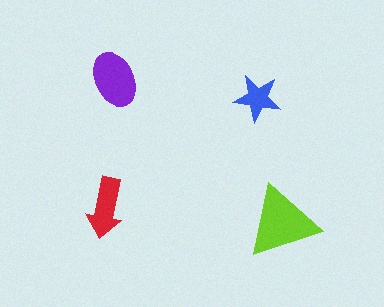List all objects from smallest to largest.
The blue star, the red arrow, the purple ellipse, the lime triangle.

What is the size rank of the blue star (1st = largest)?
4th.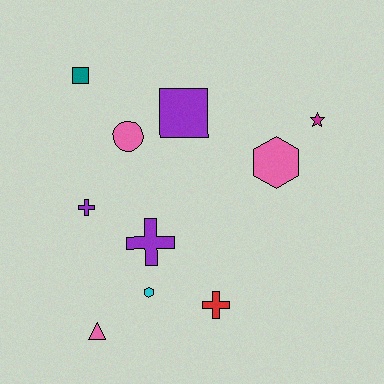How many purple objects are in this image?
There are 3 purple objects.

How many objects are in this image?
There are 10 objects.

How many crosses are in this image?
There are 3 crosses.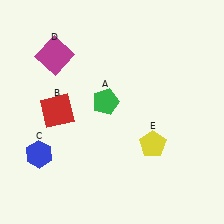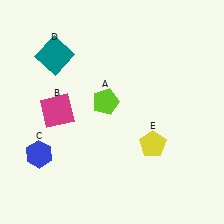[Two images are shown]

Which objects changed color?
A changed from green to lime. B changed from red to magenta. D changed from magenta to teal.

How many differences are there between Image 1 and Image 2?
There are 3 differences between the two images.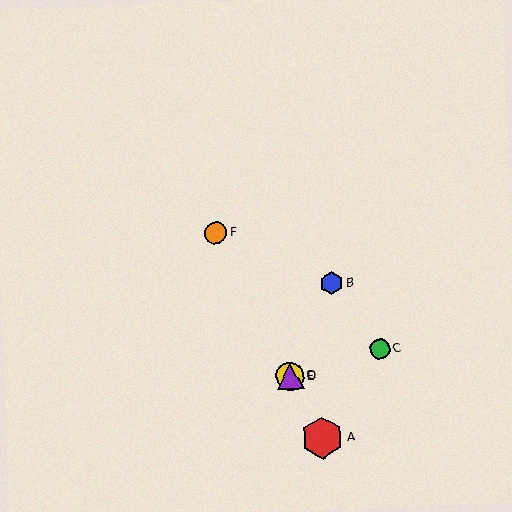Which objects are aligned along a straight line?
Objects A, D, E, F are aligned along a straight line.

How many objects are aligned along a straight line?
4 objects (A, D, E, F) are aligned along a straight line.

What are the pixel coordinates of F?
Object F is at (216, 233).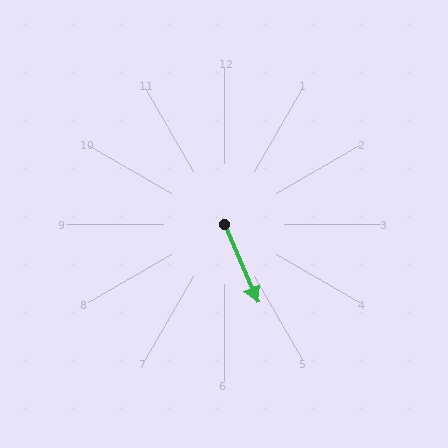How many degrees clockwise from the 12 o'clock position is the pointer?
Approximately 157 degrees.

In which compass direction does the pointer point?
Southeast.